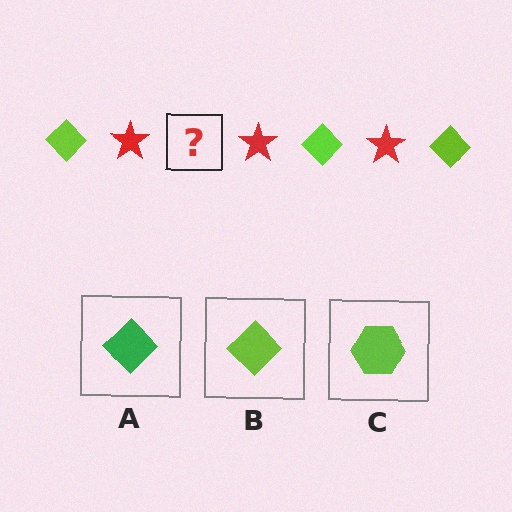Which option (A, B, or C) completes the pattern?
B.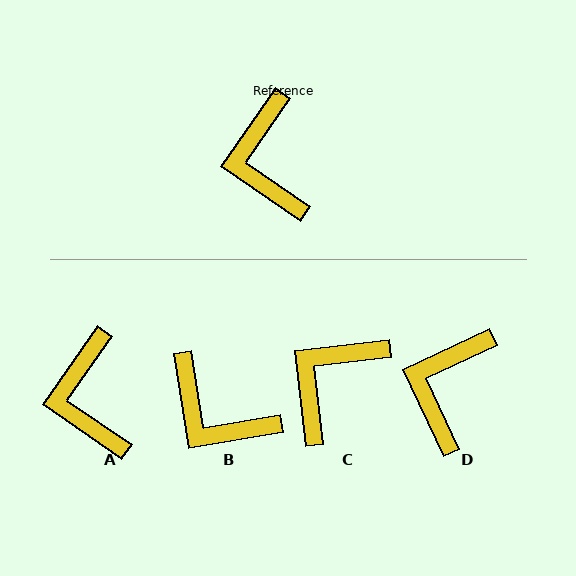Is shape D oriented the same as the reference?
No, it is off by about 30 degrees.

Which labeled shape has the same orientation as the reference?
A.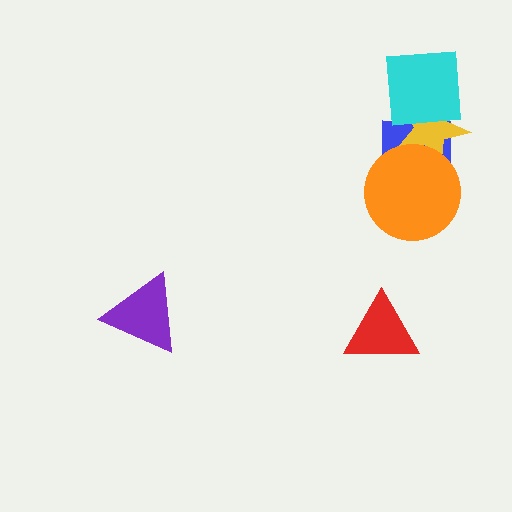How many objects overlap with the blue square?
3 objects overlap with the blue square.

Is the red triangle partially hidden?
No, no other shape covers it.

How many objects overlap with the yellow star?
3 objects overlap with the yellow star.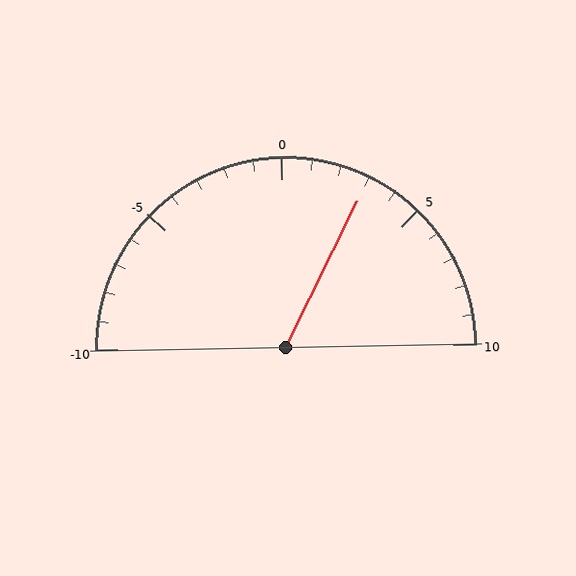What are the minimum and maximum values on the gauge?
The gauge ranges from -10 to 10.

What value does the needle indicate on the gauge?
The needle indicates approximately 3.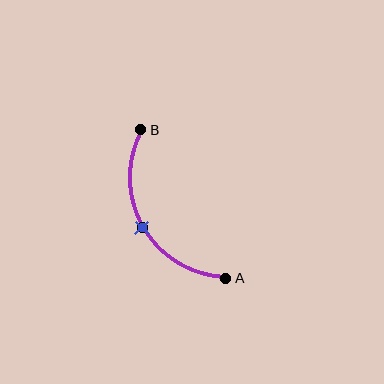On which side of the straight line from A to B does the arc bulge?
The arc bulges to the left of the straight line connecting A and B.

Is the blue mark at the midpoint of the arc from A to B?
Yes. The blue mark lies on the arc at equal arc-length from both A and B — it is the arc midpoint.